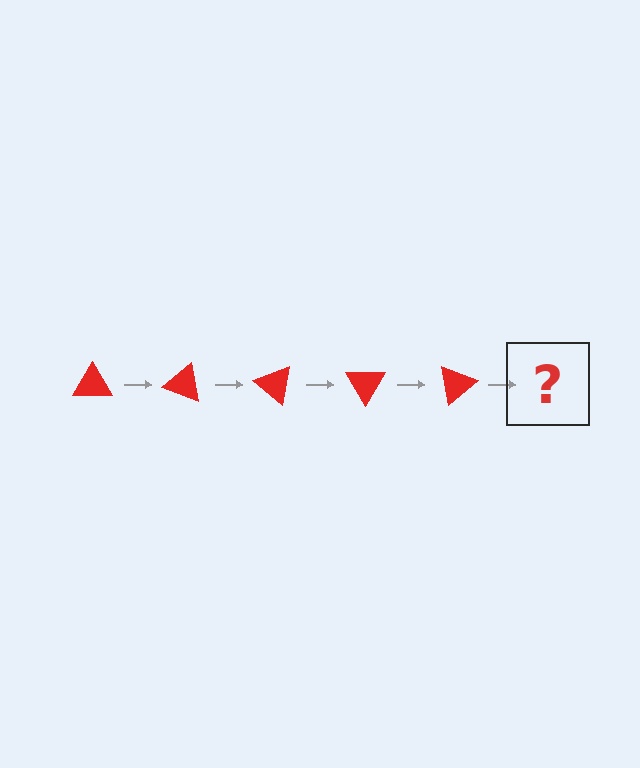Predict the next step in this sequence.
The next step is a red triangle rotated 100 degrees.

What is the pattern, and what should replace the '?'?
The pattern is that the triangle rotates 20 degrees each step. The '?' should be a red triangle rotated 100 degrees.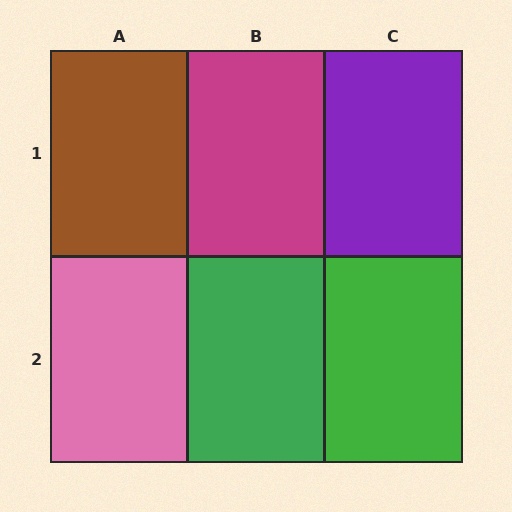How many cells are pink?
1 cell is pink.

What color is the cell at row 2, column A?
Pink.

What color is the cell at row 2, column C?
Green.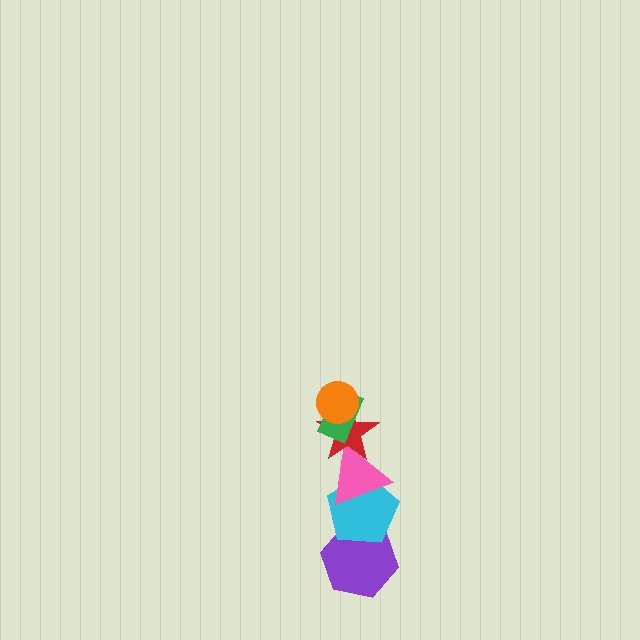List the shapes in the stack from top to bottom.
From top to bottom: the orange circle, the green rectangle, the red star, the pink triangle, the cyan pentagon, the purple hexagon.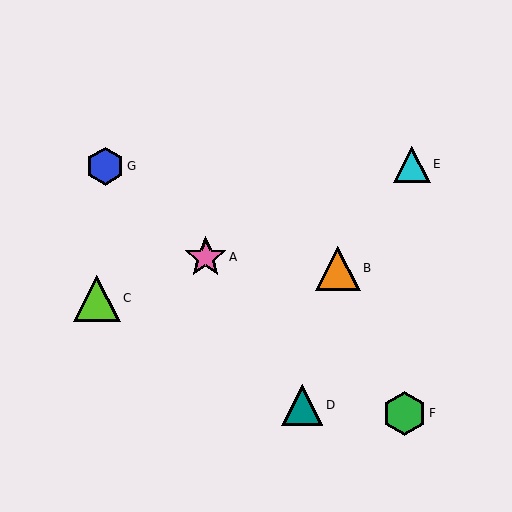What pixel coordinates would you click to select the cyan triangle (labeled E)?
Click at (412, 164) to select the cyan triangle E.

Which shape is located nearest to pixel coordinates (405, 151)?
The cyan triangle (labeled E) at (412, 164) is nearest to that location.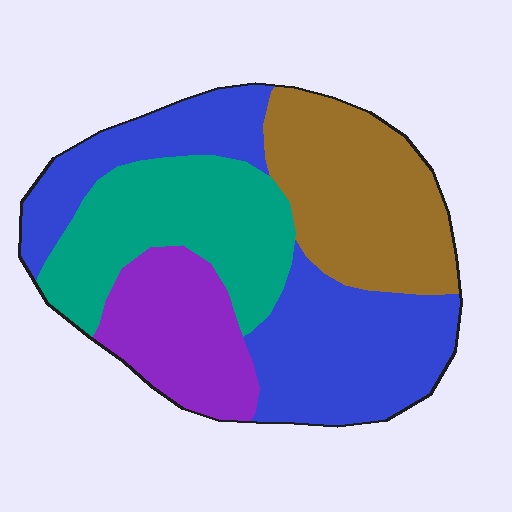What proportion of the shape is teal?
Teal covers roughly 25% of the shape.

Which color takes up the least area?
Purple, at roughly 15%.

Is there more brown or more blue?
Blue.